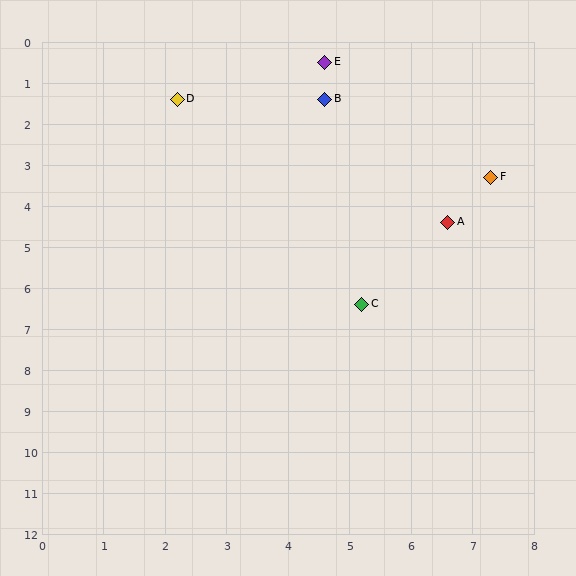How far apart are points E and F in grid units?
Points E and F are about 3.9 grid units apart.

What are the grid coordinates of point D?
Point D is at approximately (2.2, 1.4).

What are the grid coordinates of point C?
Point C is at approximately (5.2, 6.4).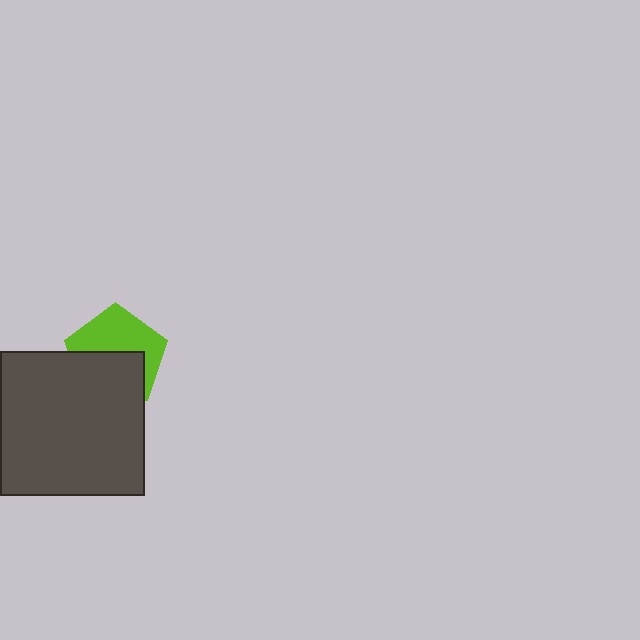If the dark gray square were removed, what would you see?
You would see the complete lime pentagon.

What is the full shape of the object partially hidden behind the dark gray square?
The partially hidden object is a lime pentagon.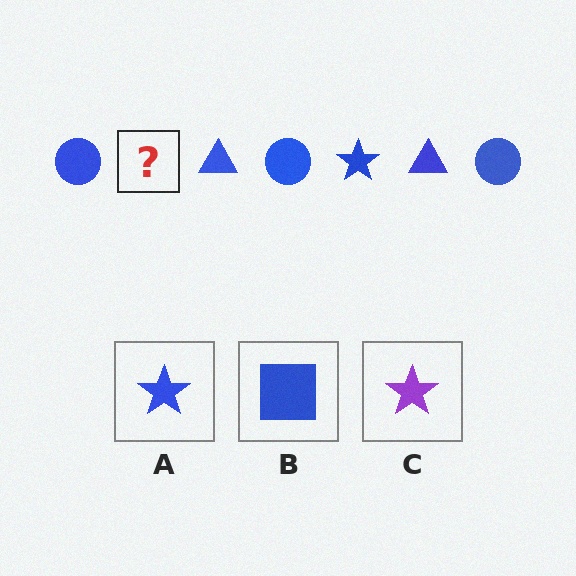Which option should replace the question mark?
Option A.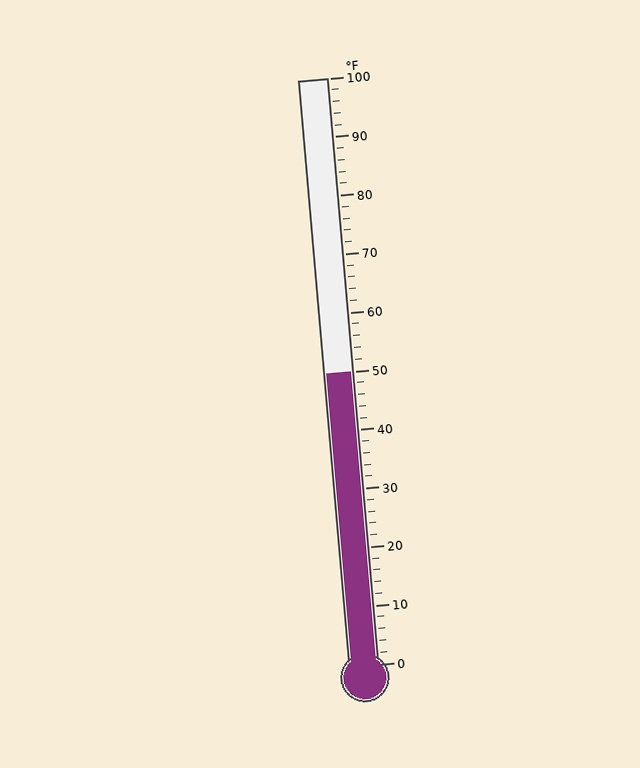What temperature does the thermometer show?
The thermometer shows approximately 50°F.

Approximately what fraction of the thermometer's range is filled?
The thermometer is filled to approximately 50% of its range.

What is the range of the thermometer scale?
The thermometer scale ranges from 0°F to 100°F.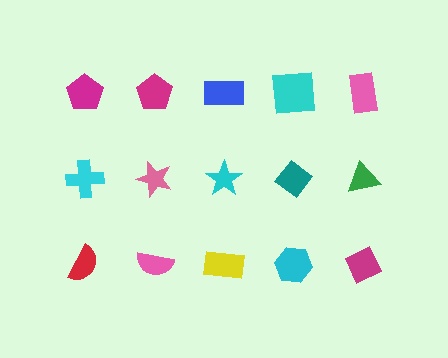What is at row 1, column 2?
A magenta pentagon.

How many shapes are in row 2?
5 shapes.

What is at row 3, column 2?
A pink semicircle.